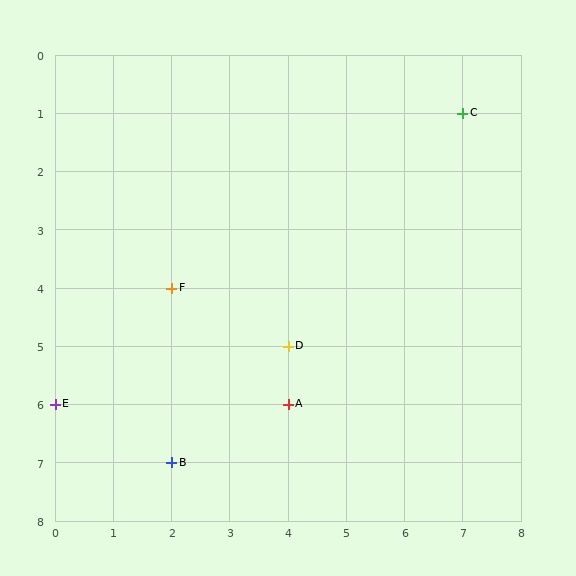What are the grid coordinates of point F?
Point F is at grid coordinates (2, 4).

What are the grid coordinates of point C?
Point C is at grid coordinates (7, 1).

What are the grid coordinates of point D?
Point D is at grid coordinates (4, 5).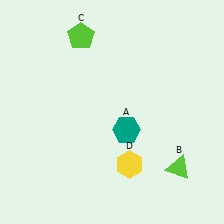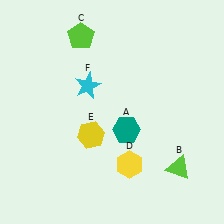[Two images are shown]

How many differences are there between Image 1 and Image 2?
There are 2 differences between the two images.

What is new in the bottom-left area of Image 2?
A yellow hexagon (E) was added in the bottom-left area of Image 2.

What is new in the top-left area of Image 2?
A cyan star (F) was added in the top-left area of Image 2.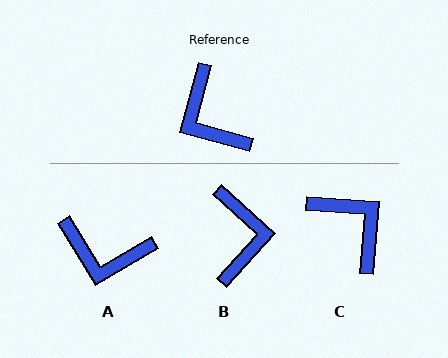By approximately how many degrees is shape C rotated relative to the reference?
Approximately 169 degrees clockwise.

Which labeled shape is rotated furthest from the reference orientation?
C, about 169 degrees away.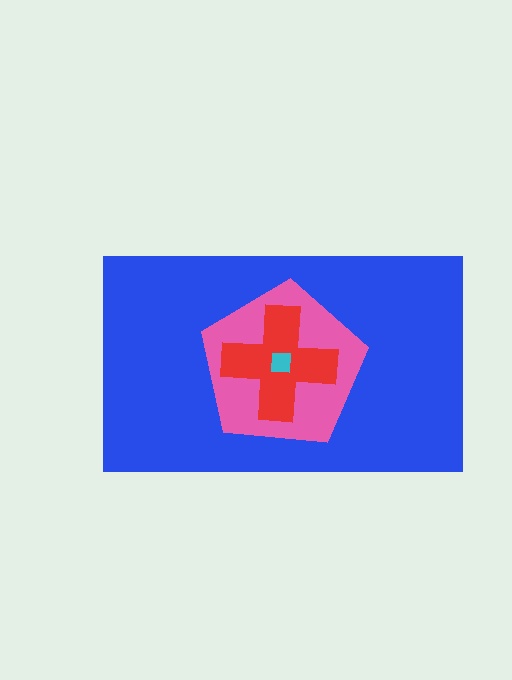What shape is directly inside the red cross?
The cyan square.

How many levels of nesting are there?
4.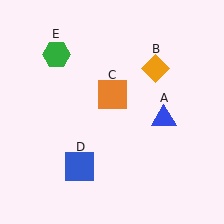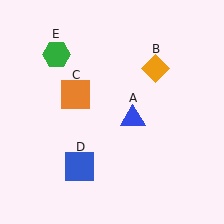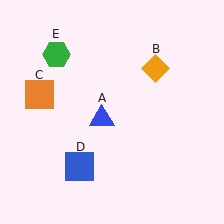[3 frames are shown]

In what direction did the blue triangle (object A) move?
The blue triangle (object A) moved left.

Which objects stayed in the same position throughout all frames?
Orange diamond (object B) and blue square (object D) and green hexagon (object E) remained stationary.